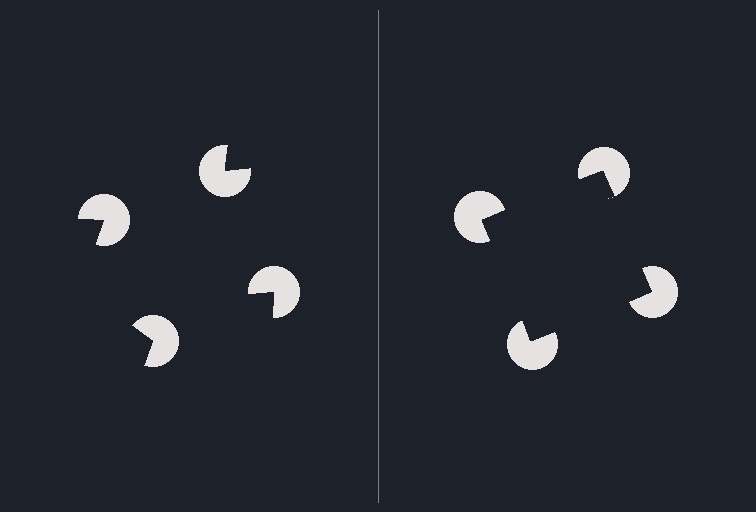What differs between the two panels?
The pac-man discs are positioned identically on both sides; only the wedge orientations differ. On the right they align to a square; on the left they are misaligned.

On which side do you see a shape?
An illusory square appears on the right side. On the left side the wedge cuts are rotated, so no coherent shape forms.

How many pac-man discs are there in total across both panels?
8 — 4 on each side.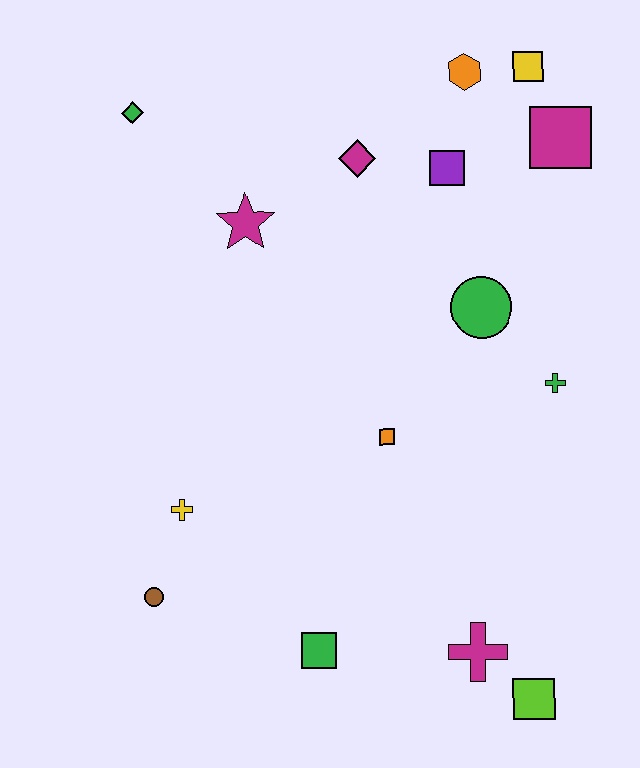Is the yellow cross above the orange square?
No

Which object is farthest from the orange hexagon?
The lime square is farthest from the orange hexagon.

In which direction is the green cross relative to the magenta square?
The green cross is below the magenta square.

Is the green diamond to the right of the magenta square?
No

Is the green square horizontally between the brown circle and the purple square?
Yes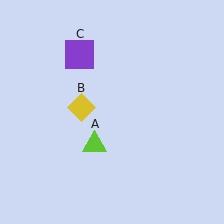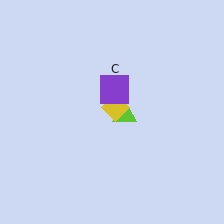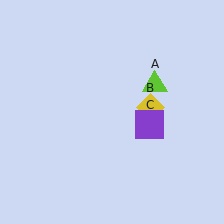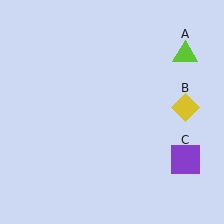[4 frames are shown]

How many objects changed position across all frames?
3 objects changed position: lime triangle (object A), yellow diamond (object B), purple square (object C).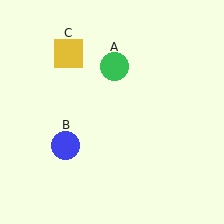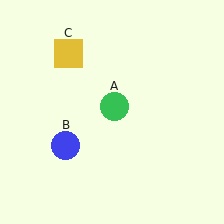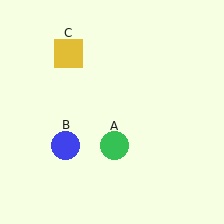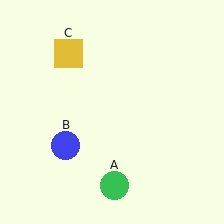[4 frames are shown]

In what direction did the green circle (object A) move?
The green circle (object A) moved down.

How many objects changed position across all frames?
1 object changed position: green circle (object A).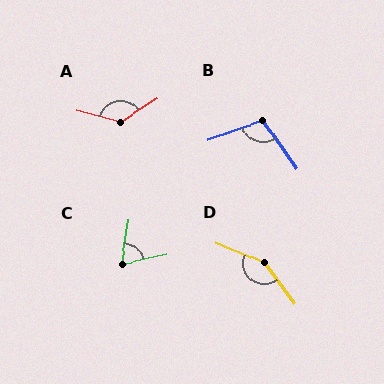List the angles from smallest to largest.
C (69°), B (106°), A (133°), D (150°).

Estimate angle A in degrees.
Approximately 133 degrees.